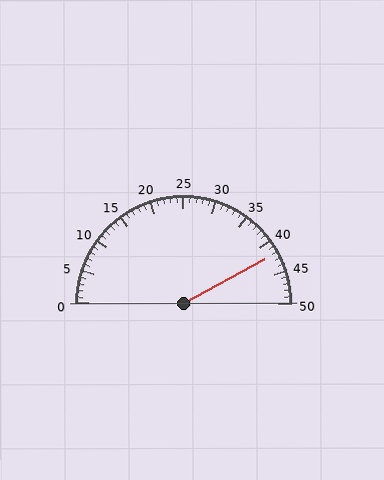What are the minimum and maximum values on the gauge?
The gauge ranges from 0 to 50.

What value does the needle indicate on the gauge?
The needle indicates approximately 42.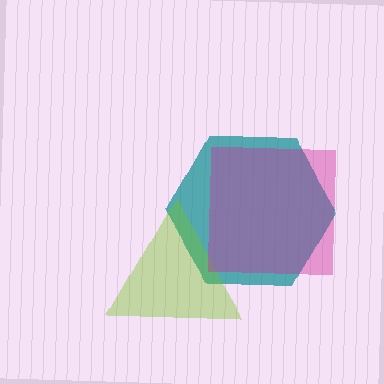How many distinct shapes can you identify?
There are 3 distinct shapes: a teal hexagon, a lime triangle, a magenta square.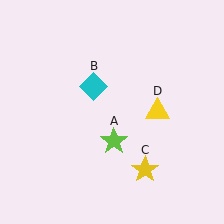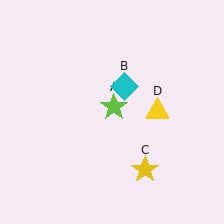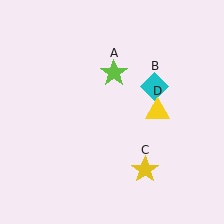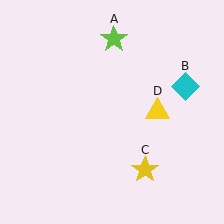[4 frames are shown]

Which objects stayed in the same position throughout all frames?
Yellow star (object C) and yellow triangle (object D) remained stationary.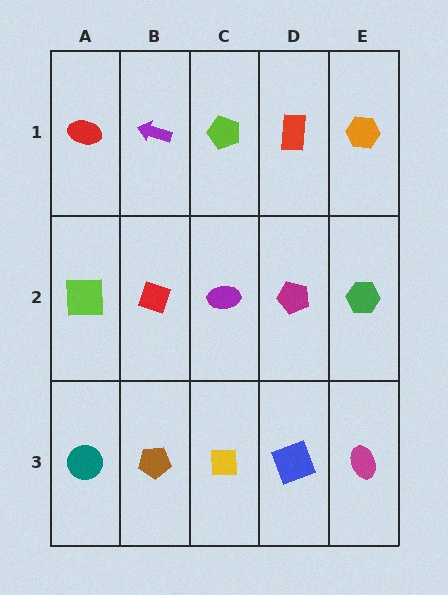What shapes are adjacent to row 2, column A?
A red ellipse (row 1, column A), a teal circle (row 3, column A), a red diamond (row 2, column B).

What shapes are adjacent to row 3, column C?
A purple ellipse (row 2, column C), a brown pentagon (row 3, column B), a blue square (row 3, column D).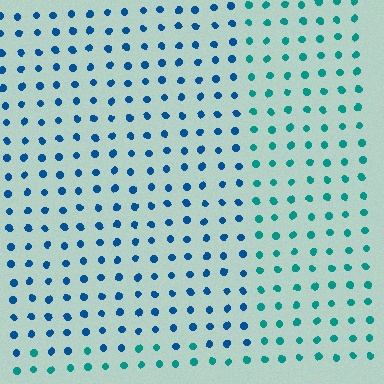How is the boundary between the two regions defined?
The boundary is defined purely by a slight shift in hue (about 34 degrees). Spacing, size, and orientation are identical on both sides.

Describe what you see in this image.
The image is filled with small teal elements in a uniform arrangement. A rectangle-shaped region is visible where the elements are tinted to a slightly different hue, forming a subtle color boundary.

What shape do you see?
I see a rectangle.